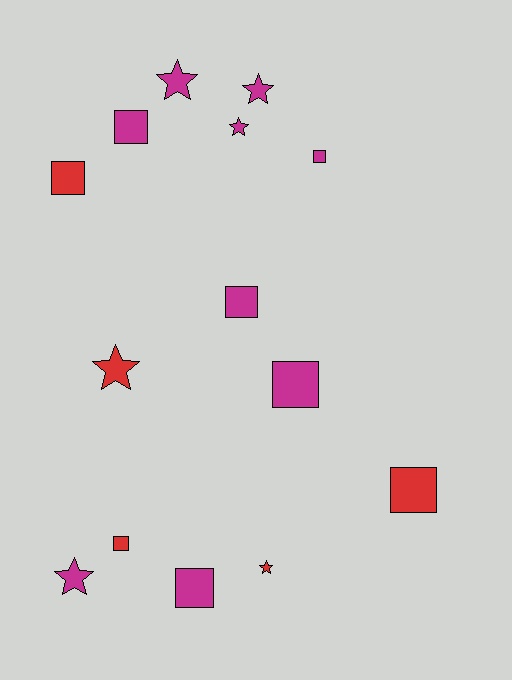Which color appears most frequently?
Magenta, with 9 objects.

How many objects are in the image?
There are 14 objects.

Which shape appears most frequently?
Square, with 8 objects.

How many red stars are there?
There are 2 red stars.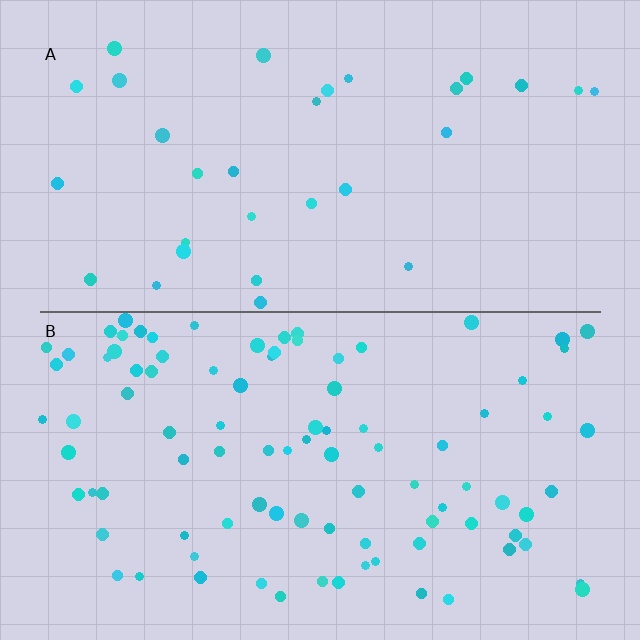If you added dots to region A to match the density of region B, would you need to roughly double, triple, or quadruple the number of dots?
Approximately triple.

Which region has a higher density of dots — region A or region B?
B (the bottom).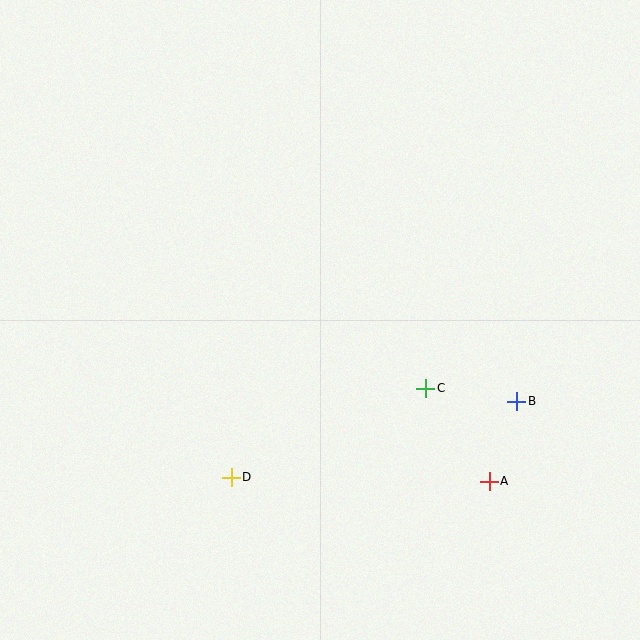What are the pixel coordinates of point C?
Point C is at (426, 389).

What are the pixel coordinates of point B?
Point B is at (517, 401).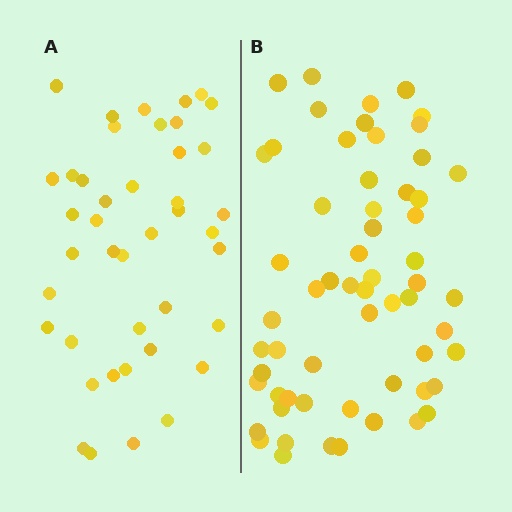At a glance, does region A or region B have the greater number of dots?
Region B (the right region) has more dots.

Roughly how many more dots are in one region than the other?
Region B has approximately 20 more dots than region A.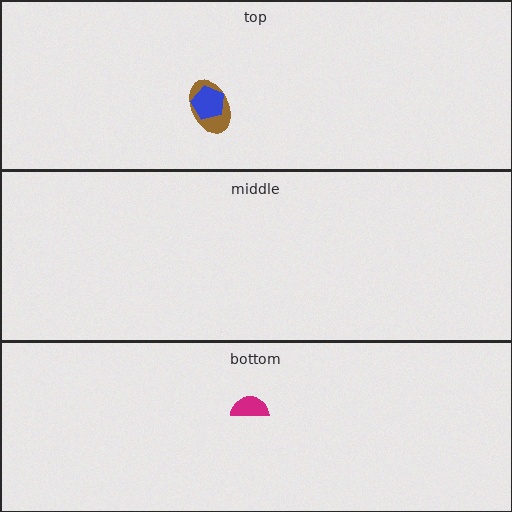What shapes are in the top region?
The brown ellipse, the blue pentagon.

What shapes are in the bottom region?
The magenta semicircle.